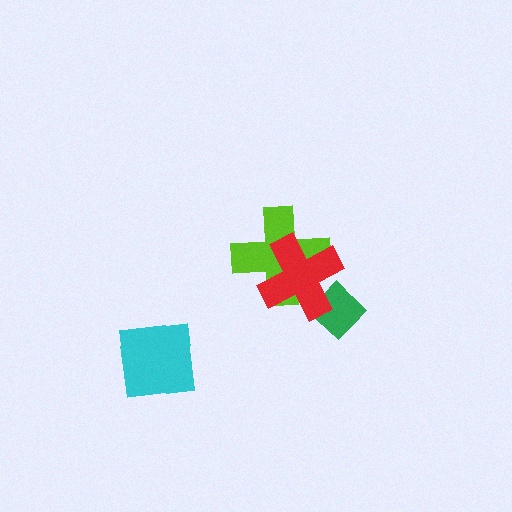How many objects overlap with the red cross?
2 objects overlap with the red cross.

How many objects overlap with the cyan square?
0 objects overlap with the cyan square.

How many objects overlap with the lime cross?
1 object overlaps with the lime cross.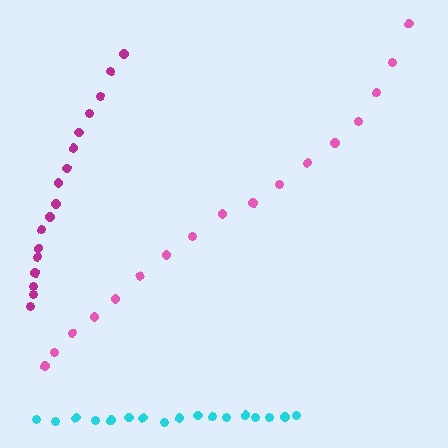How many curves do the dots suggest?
There are 3 distinct paths.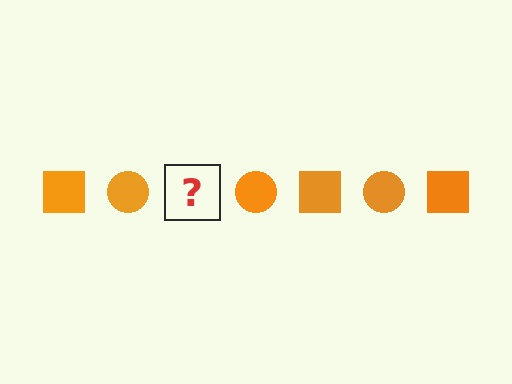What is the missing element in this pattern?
The missing element is an orange square.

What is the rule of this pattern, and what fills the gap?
The rule is that the pattern cycles through square, circle shapes in orange. The gap should be filled with an orange square.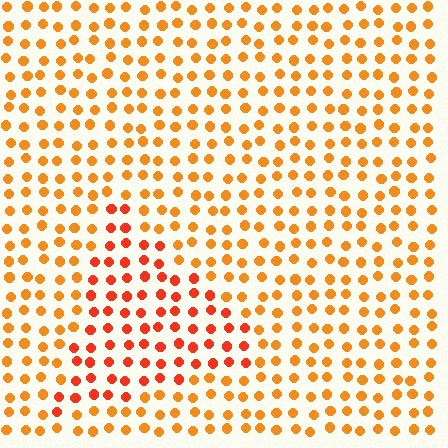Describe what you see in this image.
The image is filled with small orange elements in a uniform arrangement. A triangle-shaped region is visible where the elements are tinted to a slightly different hue, forming a subtle color boundary.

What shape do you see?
I see a triangle.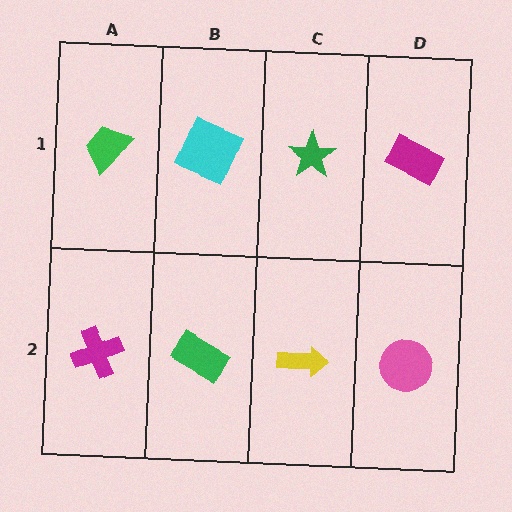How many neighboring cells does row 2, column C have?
3.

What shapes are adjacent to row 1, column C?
A yellow arrow (row 2, column C), a cyan square (row 1, column B), a magenta rectangle (row 1, column D).